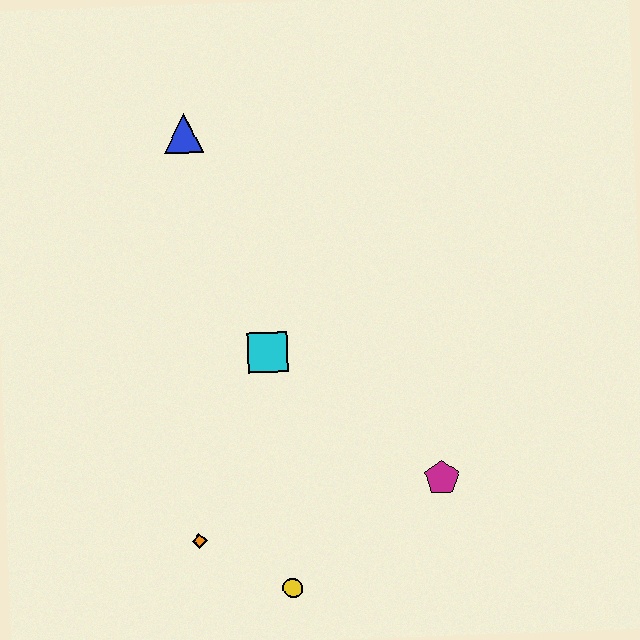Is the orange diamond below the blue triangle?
Yes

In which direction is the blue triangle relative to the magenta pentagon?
The blue triangle is above the magenta pentagon.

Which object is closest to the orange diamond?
The yellow circle is closest to the orange diamond.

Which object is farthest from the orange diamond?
The blue triangle is farthest from the orange diamond.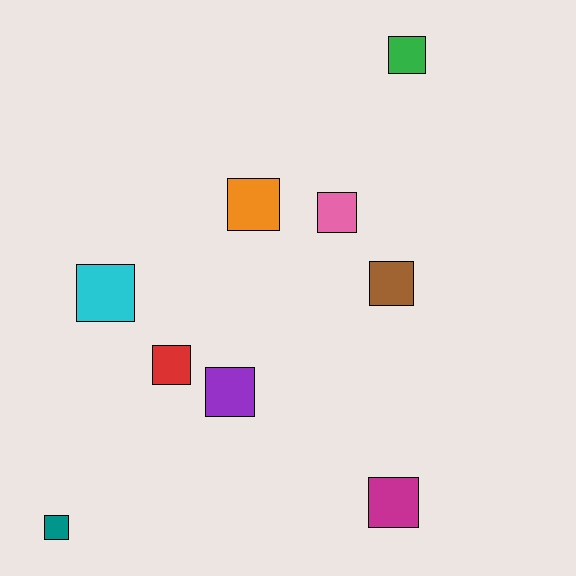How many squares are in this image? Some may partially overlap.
There are 9 squares.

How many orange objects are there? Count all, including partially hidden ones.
There is 1 orange object.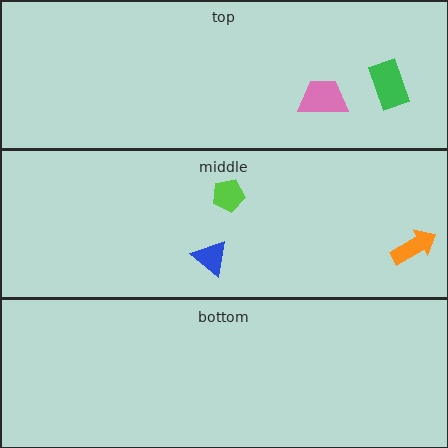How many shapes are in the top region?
2.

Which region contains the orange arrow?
The middle region.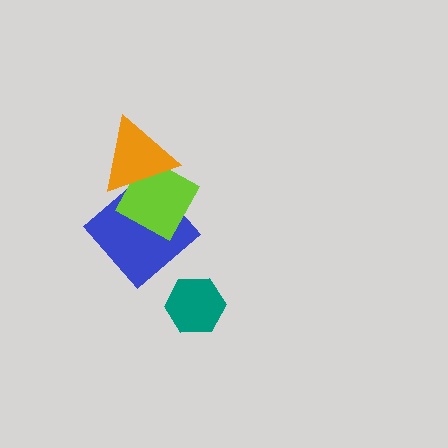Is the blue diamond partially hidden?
Yes, it is partially covered by another shape.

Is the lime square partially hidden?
Yes, it is partially covered by another shape.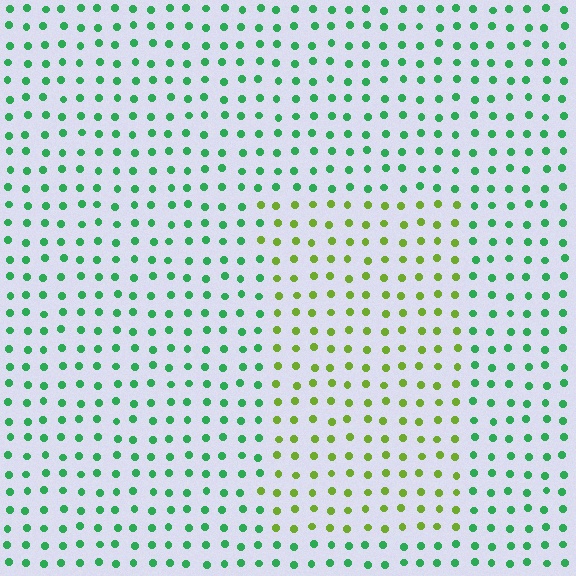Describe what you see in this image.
The image is filled with small green elements in a uniform arrangement. A rectangle-shaped region is visible where the elements are tinted to a slightly different hue, forming a subtle color boundary.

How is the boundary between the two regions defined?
The boundary is defined purely by a slight shift in hue (about 51 degrees). Spacing, size, and orientation are identical on both sides.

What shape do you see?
I see a rectangle.